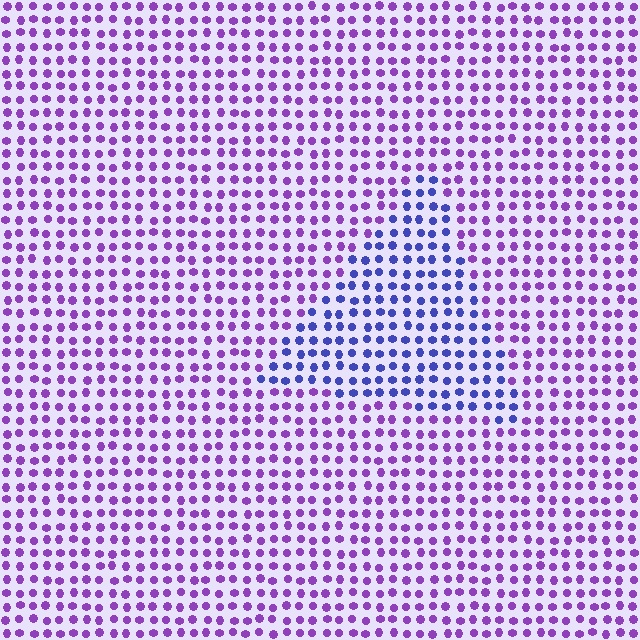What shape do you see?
I see a triangle.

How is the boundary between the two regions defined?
The boundary is defined purely by a slight shift in hue (about 42 degrees). Spacing, size, and orientation are identical on both sides.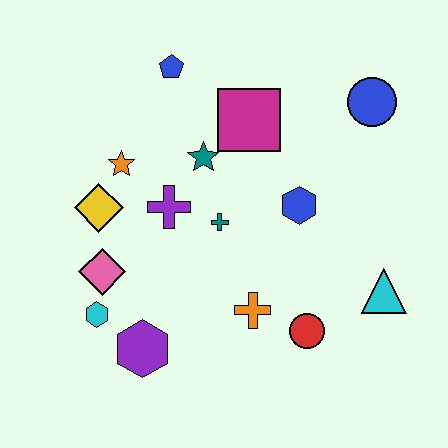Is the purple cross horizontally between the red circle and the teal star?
No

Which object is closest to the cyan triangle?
The red circle is closest to the cyan triangle.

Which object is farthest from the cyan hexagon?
The blue circle is farthest from the cyan hexagon.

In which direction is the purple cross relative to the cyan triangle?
The purple cross is to the left of the cyan triangle.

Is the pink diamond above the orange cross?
Yes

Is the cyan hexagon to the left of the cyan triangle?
Yes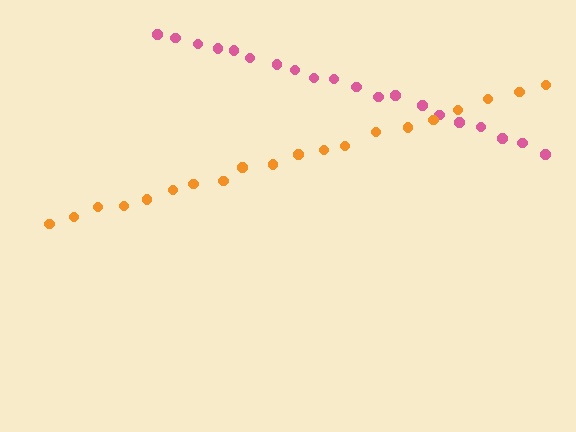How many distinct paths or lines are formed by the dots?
There are 2 distinct paths.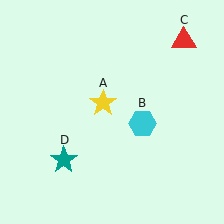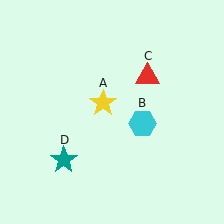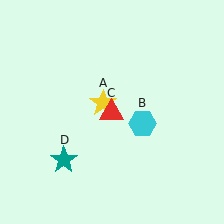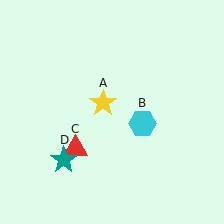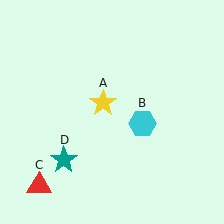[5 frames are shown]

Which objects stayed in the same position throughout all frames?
Yellow star (object A) and cyan hexagon (object B) and teal star (object D) remained stationary.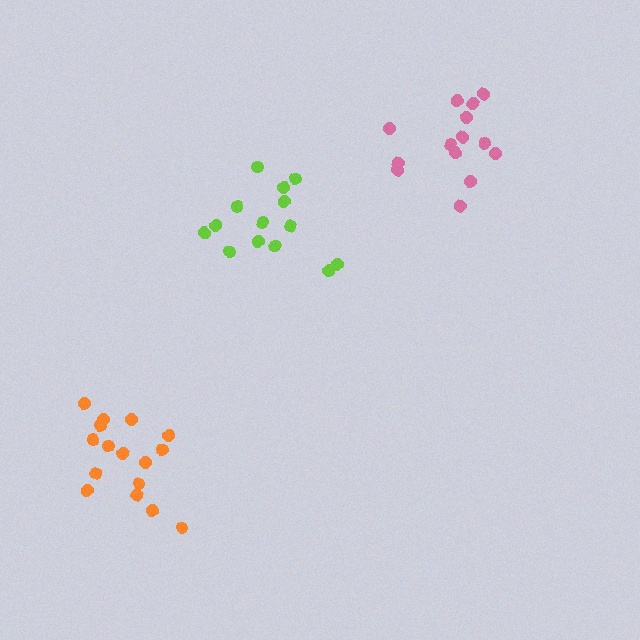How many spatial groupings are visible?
There are 3 spatial groupings.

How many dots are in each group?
Group 1: 16 dots, Group 2: 14 dots, Group 3: 14 dots (44 total).